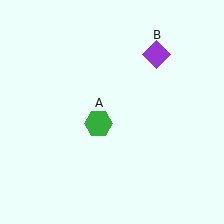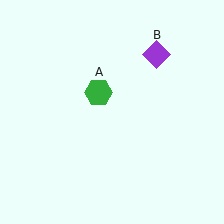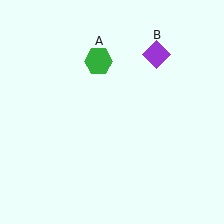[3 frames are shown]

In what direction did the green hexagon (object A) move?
The green hexagon (object A) moved up.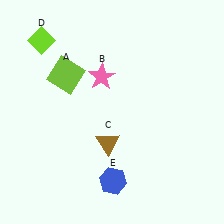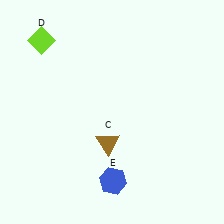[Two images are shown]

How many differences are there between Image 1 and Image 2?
There are 2 differences between the two images.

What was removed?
The lime square (A), the pink star (B) were removed in Image 2.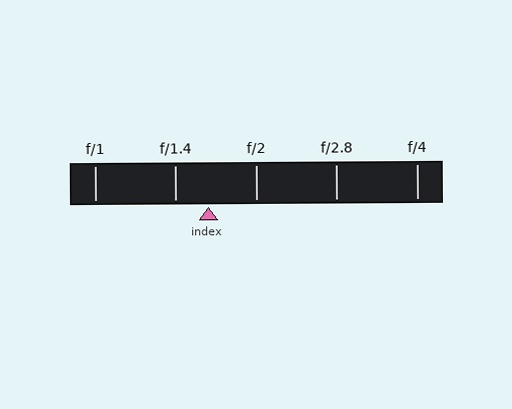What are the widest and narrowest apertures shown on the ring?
The widest aperture shown is f/1 and the narrowest is f/4.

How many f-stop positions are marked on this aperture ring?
There are 5 f-stop positions marked.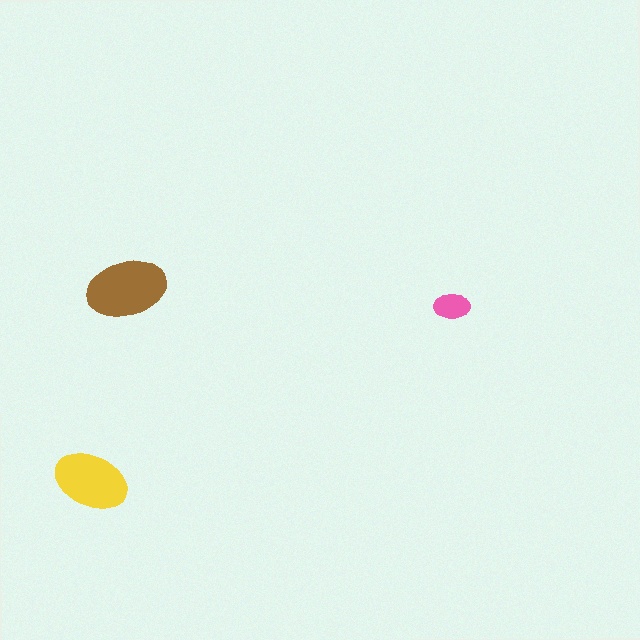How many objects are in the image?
There are 3 objects in the image.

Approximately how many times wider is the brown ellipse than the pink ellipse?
About 2 times wider.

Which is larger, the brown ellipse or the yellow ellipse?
The brown one.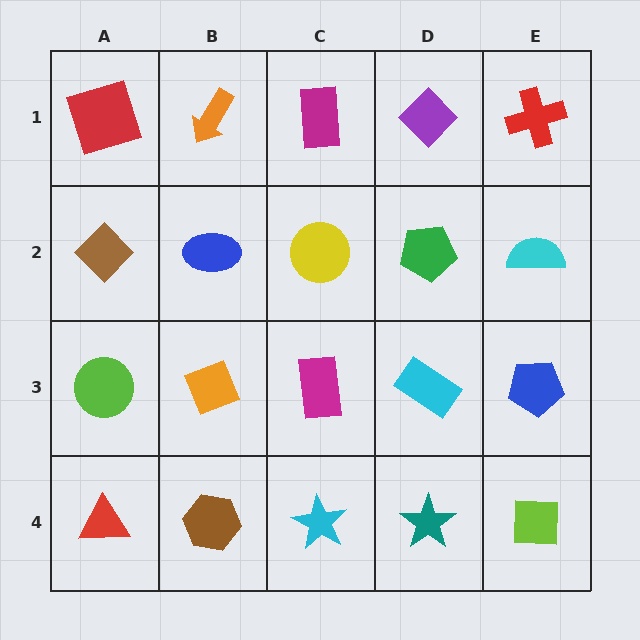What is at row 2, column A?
A brown diamond.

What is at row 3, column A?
A lime circle.